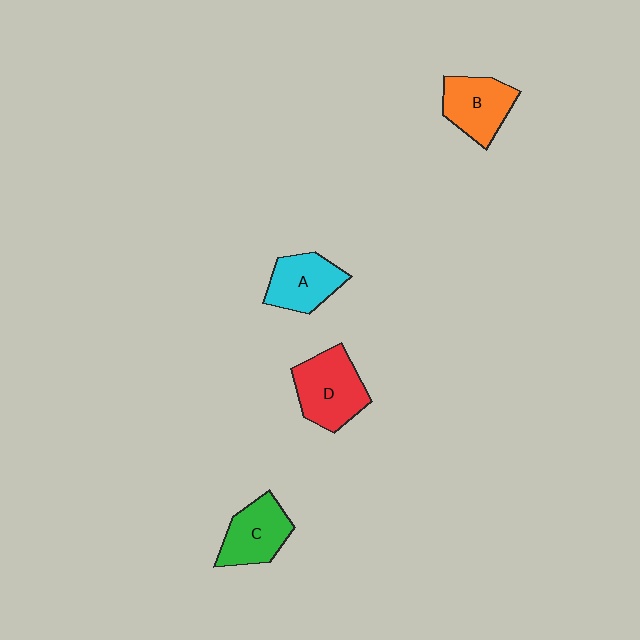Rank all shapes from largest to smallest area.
From largest to smallest: D (red), B (orange), C (green), A (cyan).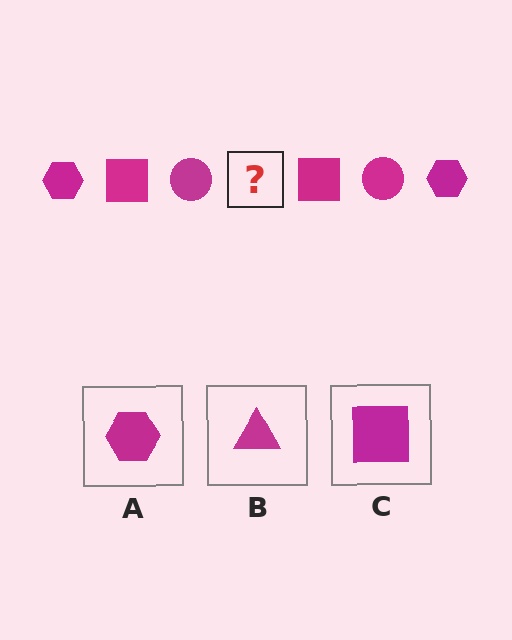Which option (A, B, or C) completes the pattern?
A.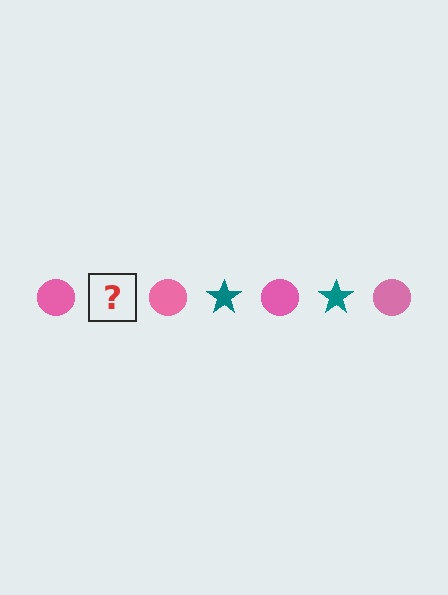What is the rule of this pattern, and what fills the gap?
The rule is that the pattern alternates between pink circle and teal star. The gap should be filled with a teal star.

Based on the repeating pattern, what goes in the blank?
The blank should be a teal star.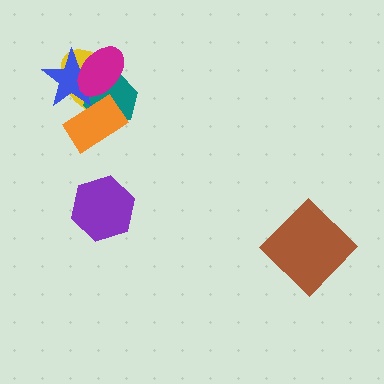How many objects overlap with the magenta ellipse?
3 objects overlap with the magenta ellipse.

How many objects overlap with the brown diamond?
0 objects overlap with the brown diamond.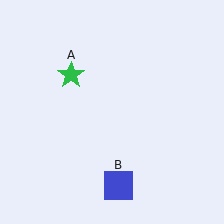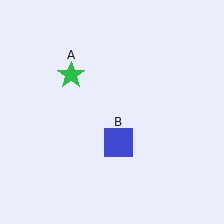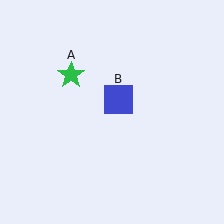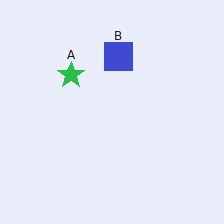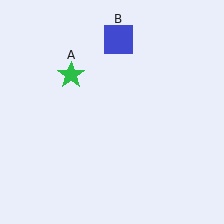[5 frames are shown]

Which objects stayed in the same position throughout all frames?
Green star (object A) remained stationary.